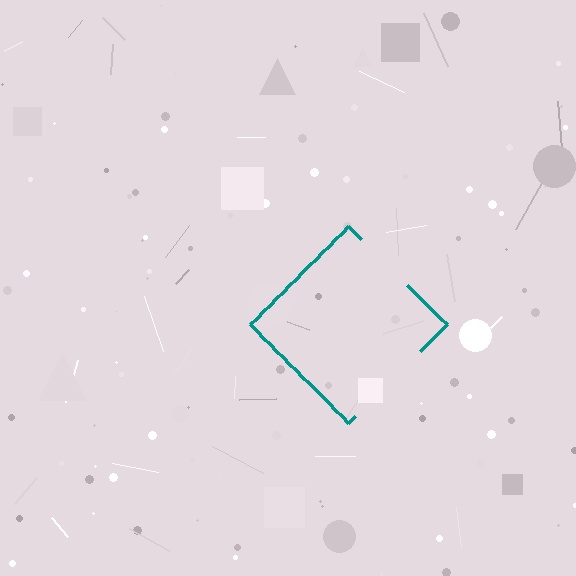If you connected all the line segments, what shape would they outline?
They would outline a diamond.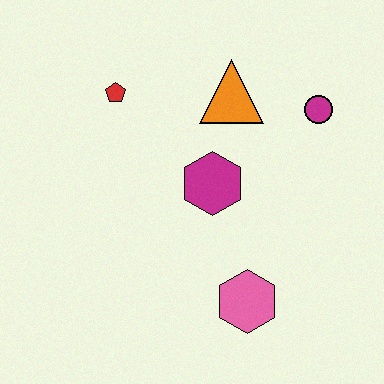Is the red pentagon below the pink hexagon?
No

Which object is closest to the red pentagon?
The orange triangle is closest to the red pentagon.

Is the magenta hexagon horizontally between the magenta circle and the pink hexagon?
No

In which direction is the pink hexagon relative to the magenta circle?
The pink hexagon is below the magenta circle.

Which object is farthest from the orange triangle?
The pink hexagon is farthest from the orange triangle.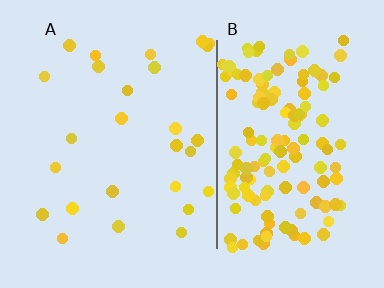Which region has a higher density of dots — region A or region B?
B (the right).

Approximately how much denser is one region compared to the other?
Approximately 5.6× — region B over region A.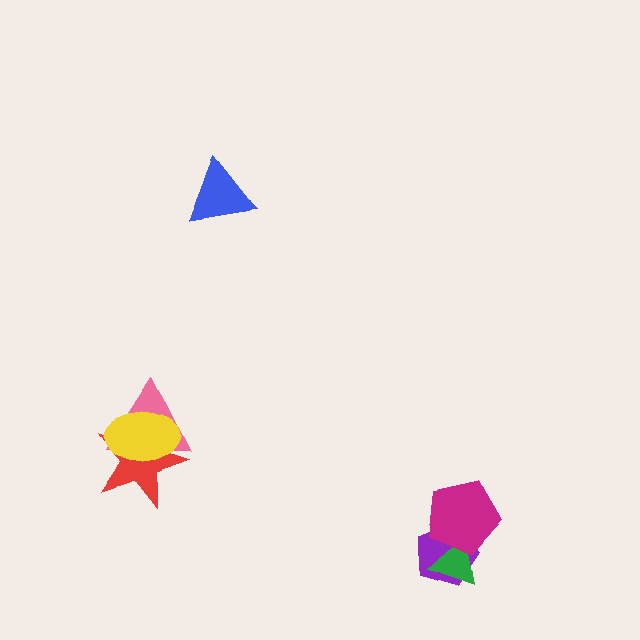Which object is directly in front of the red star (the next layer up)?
The pink triangle is directly in front of the red star.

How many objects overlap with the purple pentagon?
2 objects overlap with the purple pentagon.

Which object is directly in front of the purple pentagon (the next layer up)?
The green triangle is directly in front of the purple pentagon.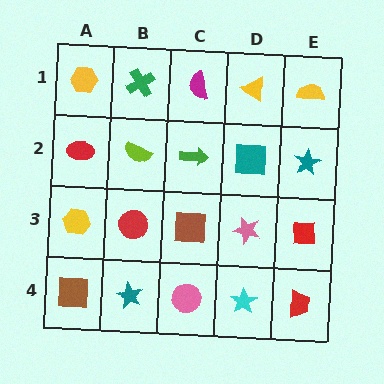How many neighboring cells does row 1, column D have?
3.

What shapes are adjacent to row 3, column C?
A green arrow (row 2, column C), a pink circle (row 4, column C), a red circle (row 3, column B), a pink star (row 3, column D).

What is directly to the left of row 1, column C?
A green cross.